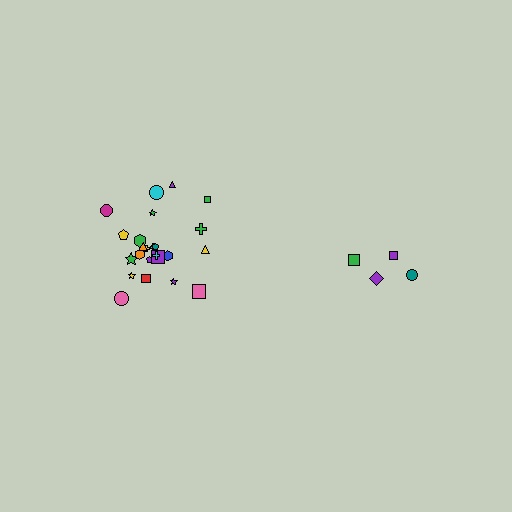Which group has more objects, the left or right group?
The left group.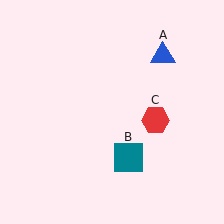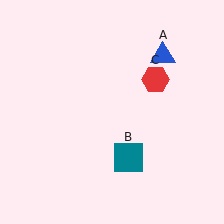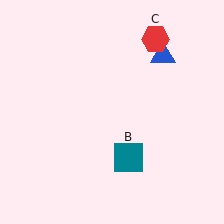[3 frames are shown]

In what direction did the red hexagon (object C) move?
The red hexagon (object C) moved up.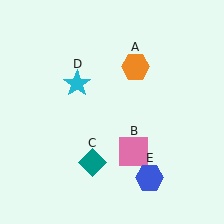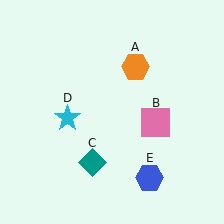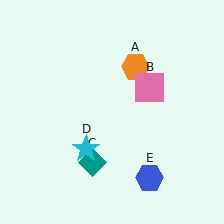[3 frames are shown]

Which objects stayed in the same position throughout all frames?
Orange hexagon (object A) and teal diamond (object C) and blue hexagon (object E) remained stationary.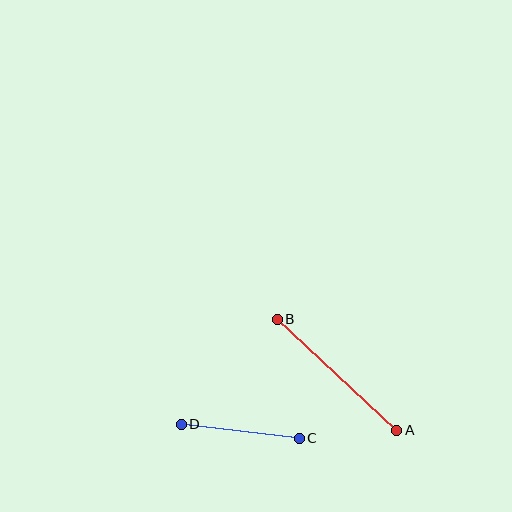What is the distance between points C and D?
The distance is approximately 119 pixels.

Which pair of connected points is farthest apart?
Points A and B are farthest apart.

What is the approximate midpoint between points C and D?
The midpoint is at approximately (240, 431) pixels.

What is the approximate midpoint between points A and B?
The midpoint is at approximately (337, 375) pixels.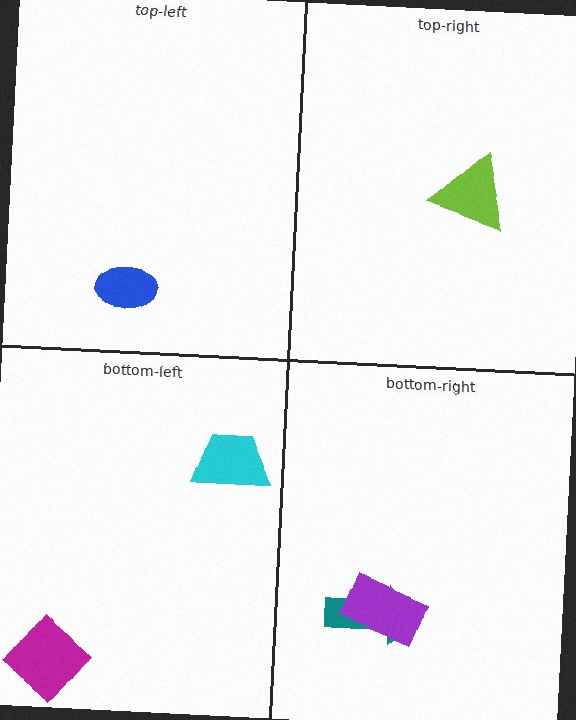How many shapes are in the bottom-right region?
2.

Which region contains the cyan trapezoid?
The bottom-left region.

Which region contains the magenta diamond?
The bottom-left region.